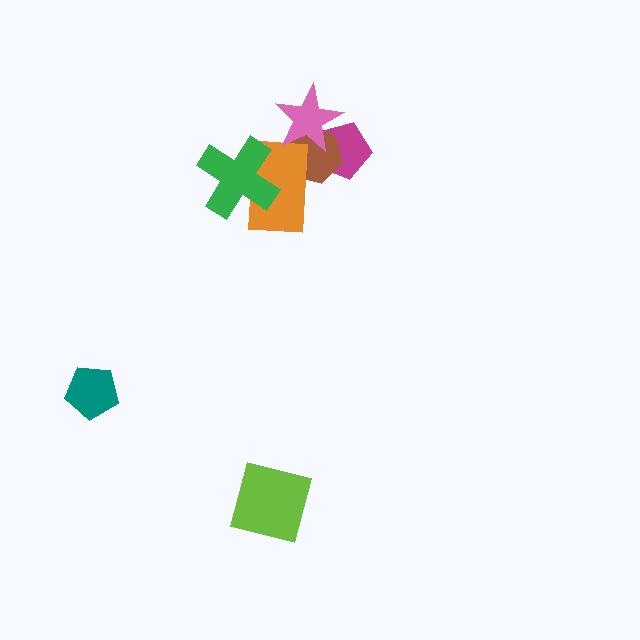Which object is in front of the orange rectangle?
The green cross is in front of the orange rectangle.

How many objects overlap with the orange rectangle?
2 objects overlap with the orange rectangle.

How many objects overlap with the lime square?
0 objects overlap with the lime square.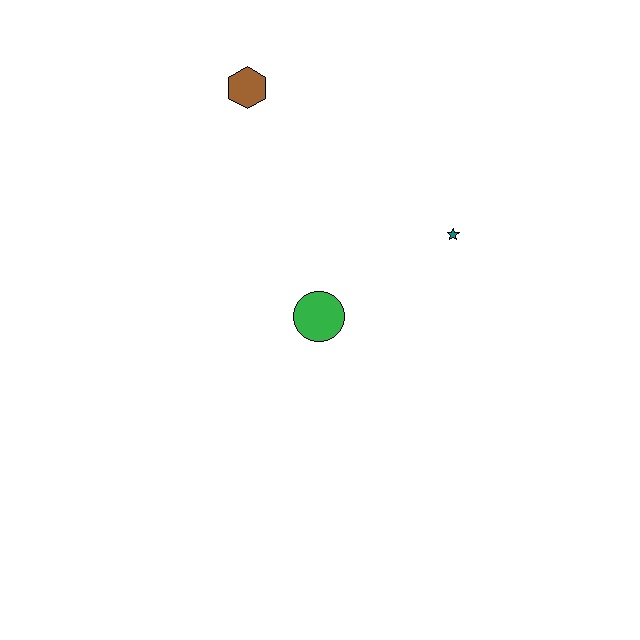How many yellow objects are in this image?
There are no yellow objects.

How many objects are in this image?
There are 3 objects.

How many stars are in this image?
There is 1 star.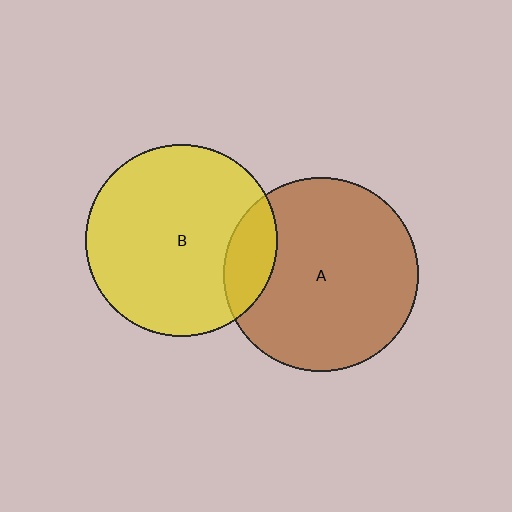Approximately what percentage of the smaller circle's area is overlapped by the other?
Approximately 15%.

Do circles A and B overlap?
Yes.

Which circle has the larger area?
Circle A (brown).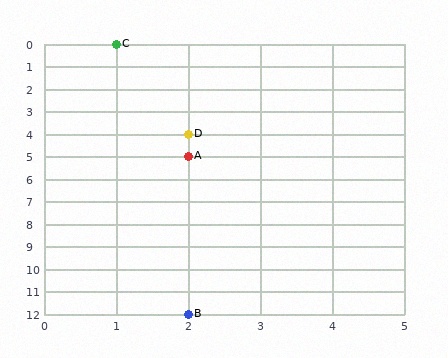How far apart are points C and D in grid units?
Points C and D are 1 column and 4 rows apart (about 4.1 grid units diagonally).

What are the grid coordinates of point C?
Point C is at grid coordinates (1, 0).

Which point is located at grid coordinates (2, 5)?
Point A is at (2, 5).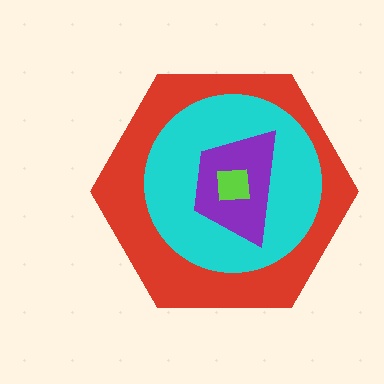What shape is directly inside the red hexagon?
The cyan circle.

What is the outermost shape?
The red hexagon.